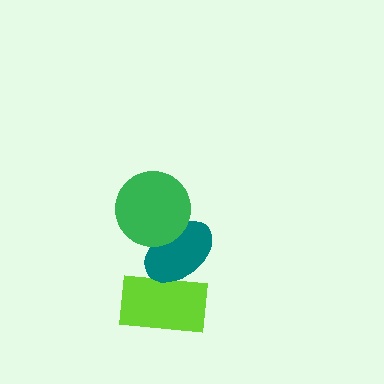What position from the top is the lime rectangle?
The lime rectangle is 3rd from the top.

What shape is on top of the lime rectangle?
The teal ellipse is on top of the lime rectangle.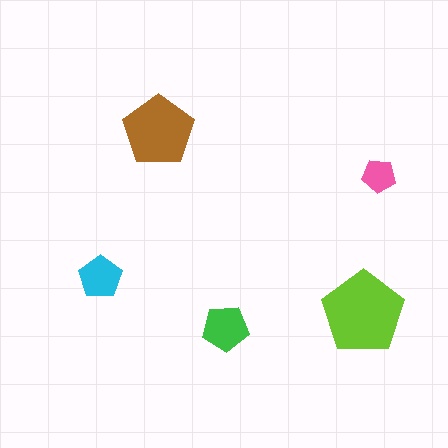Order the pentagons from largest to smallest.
the lime one, the brown one, the green one, the cyan one, the pink one.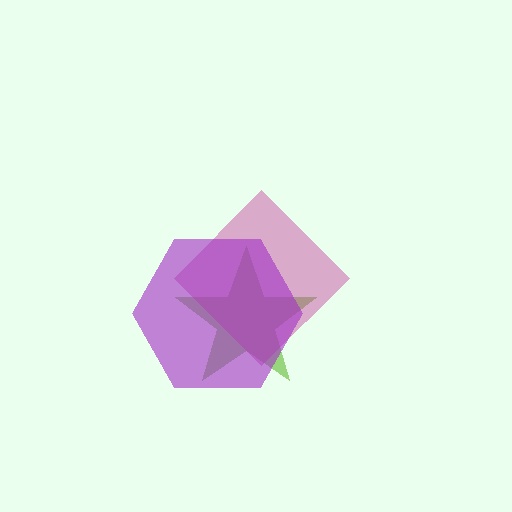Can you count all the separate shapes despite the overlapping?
Yes, there are 3 separate shapes.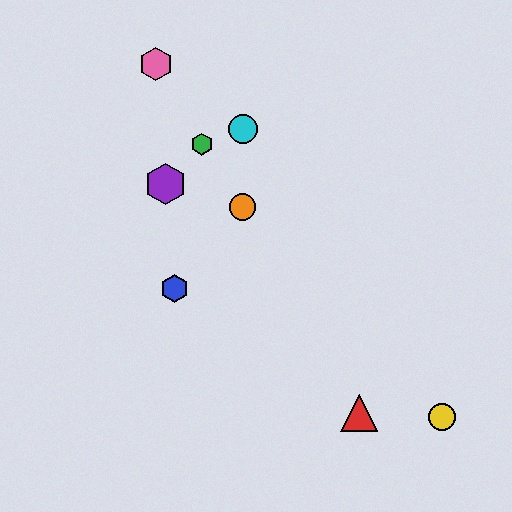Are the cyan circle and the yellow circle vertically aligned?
No, the cyan circle is at x≈243 and the yellow circle is at x≈442.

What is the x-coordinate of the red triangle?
The red triangle is at x≈359.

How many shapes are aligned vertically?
2 shapes (the orange circle, the cyan circle) are aligned vertically.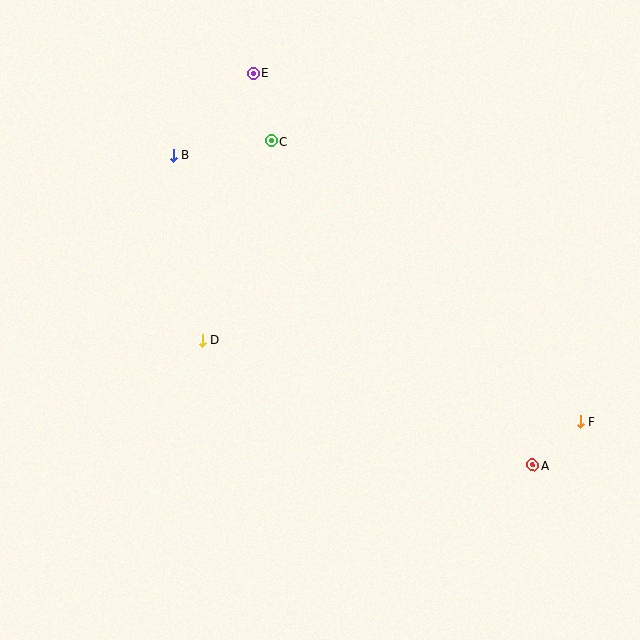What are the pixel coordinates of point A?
Point A is at (533, 465).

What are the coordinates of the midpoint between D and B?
The midpoint between D and B is at (188, 248).